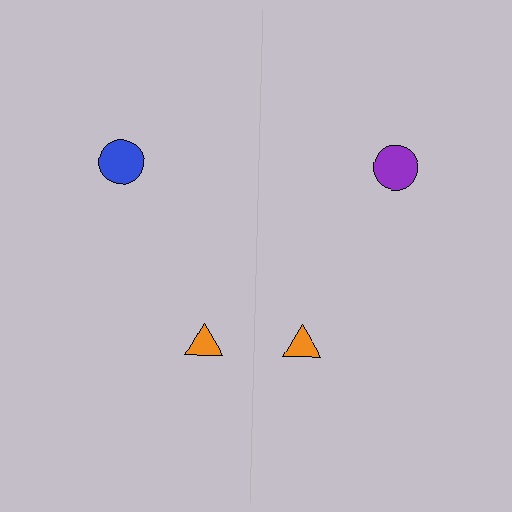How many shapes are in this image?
There are 4 shapes in this image.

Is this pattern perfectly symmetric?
No, the pattern is not perfectly symmetric. The purple circle on the right side breaks the symmetry — its mirror counterpart is blue.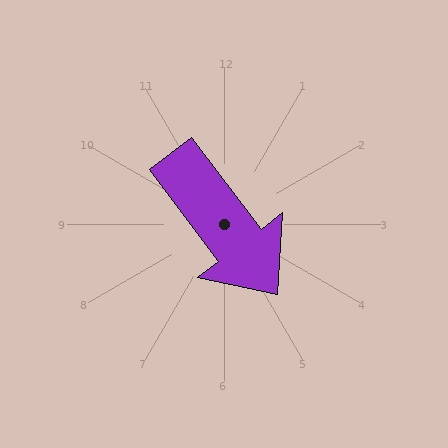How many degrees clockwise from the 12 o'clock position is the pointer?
Approximately 143 degrees.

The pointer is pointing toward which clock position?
Roughly 5 o'clock.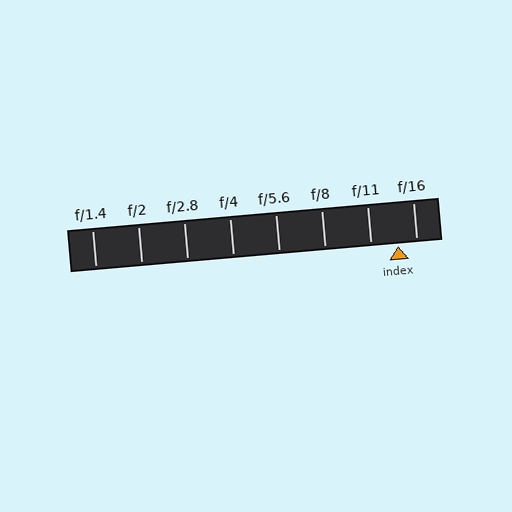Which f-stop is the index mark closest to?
The index mark is closest to f/16.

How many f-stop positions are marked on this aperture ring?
There are 8 f-stop positions marked.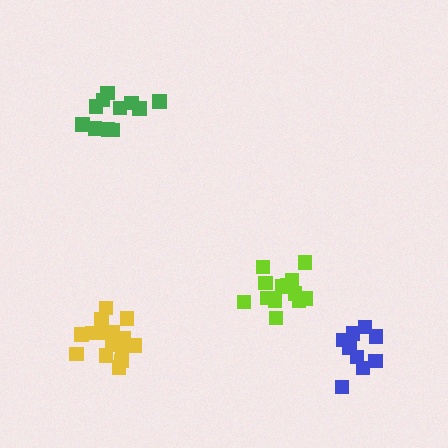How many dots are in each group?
Group 1: 15 dots, Group 2: 9 dots, Group 3: 14 dots, Group 4: 11 dots (49 total).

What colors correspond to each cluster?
The clusters are colored: yellow, blue, lime, green.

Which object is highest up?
The green cluster is topmost.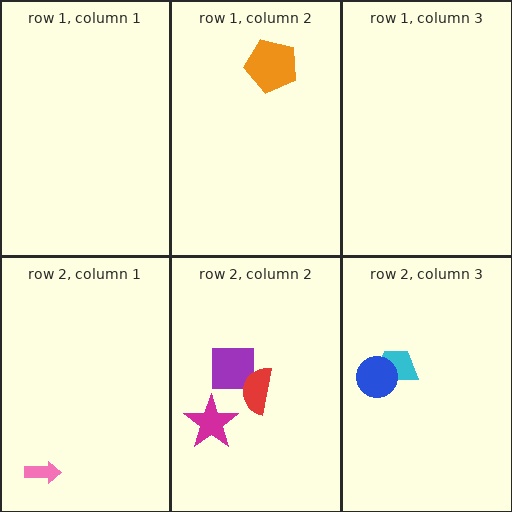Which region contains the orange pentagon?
The row 1, column 2 region.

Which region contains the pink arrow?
The row 2, column 1 region.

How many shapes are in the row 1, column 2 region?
1.